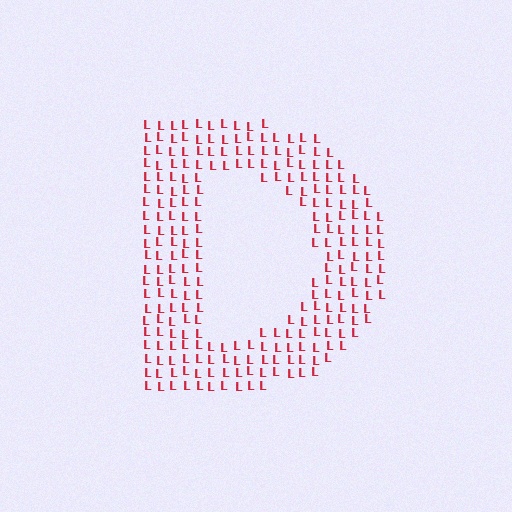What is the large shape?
The large shape is the letter D.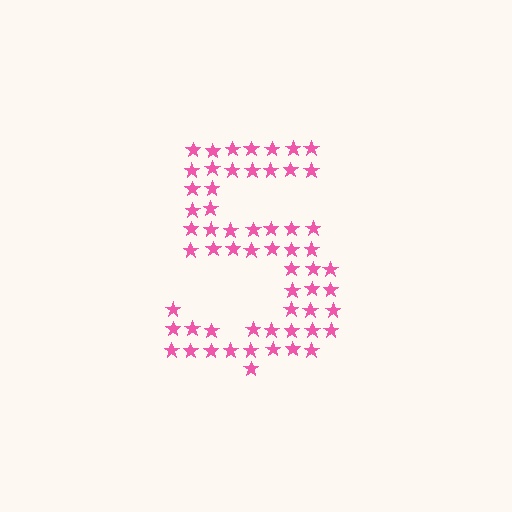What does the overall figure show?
The overall figure shows the digit 5.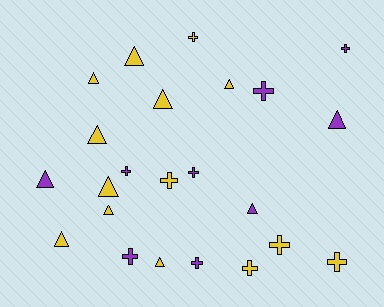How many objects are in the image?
There are 23 objects.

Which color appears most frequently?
Yellow, with 14 objects.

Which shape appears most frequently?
Triangle, with 12 objects.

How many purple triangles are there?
There are 3 purple triangles.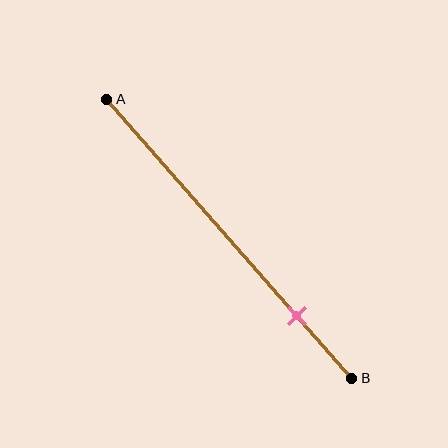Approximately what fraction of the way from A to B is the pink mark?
The pink mark is approximately 80% of the way from A to B.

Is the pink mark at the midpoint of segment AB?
No, the mark is at about 80% from A, not at the 50% midpoint.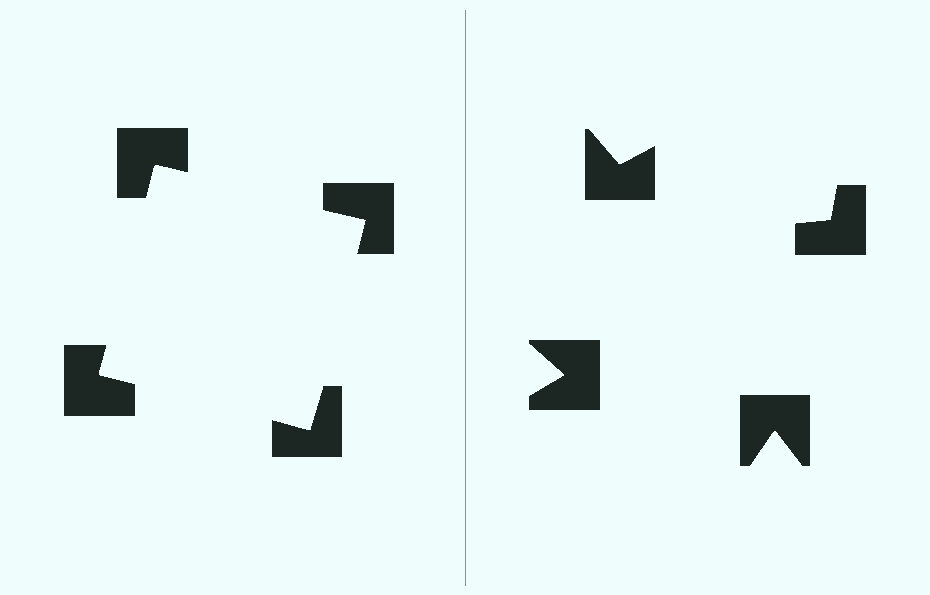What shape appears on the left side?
An illusory square.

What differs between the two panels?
The notched squares are positioned identically on both sides; only the wedge orientations differ. On the left they align to a square; on the right they are misaligned.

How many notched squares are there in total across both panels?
8 — 4 on each side.